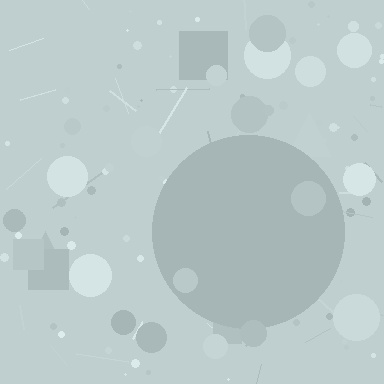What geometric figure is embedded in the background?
A circle is embedded in the background.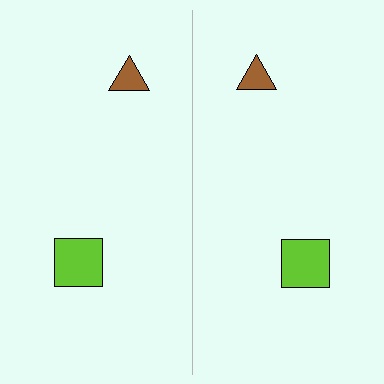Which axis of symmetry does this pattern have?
The pattern has a vertical axis of symmetry running through the center of the image.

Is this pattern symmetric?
Yes, this pattern has bilateral (reflection) symmetry.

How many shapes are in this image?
There are 4 shapes in this image.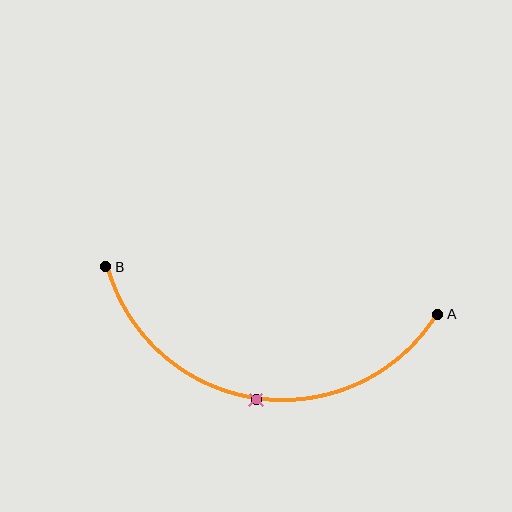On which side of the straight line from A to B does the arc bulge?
The arc bulges below the straight line connecting A and B.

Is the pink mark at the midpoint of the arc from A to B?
Yes. The pink mark lies on the arc at equal arc-length from both A and B — it is the arc midpoint.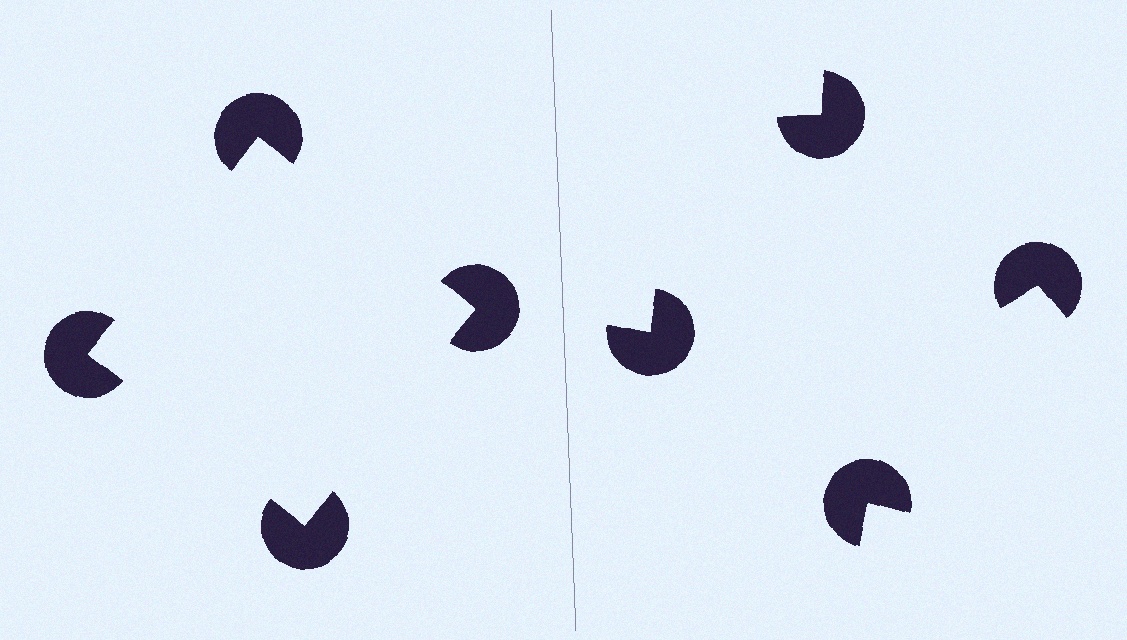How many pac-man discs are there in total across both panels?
8 — 4 on each side.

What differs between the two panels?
The pac-man discs are positioned identically on both sides; only the wedge orientations differ. On the left they align to a square; on the right they are misaligned.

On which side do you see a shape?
An illusory square appears on the left side. On the right side the wedge cuts are rotated, so no coherent shape forms.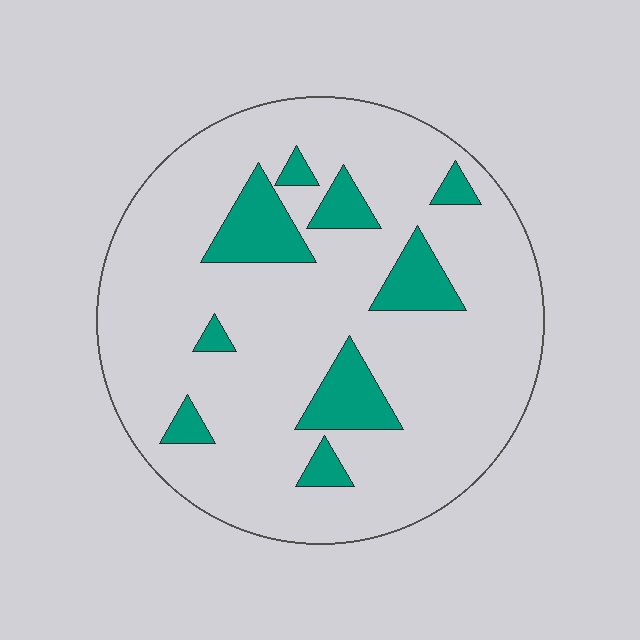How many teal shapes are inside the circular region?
9.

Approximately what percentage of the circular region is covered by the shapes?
Approximately 15%.